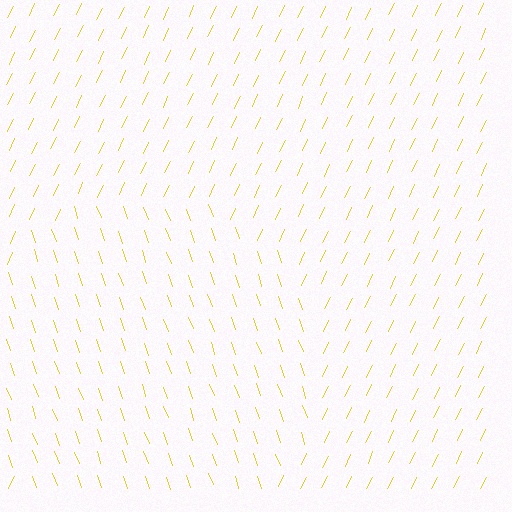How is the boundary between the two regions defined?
The boundary is defined purely by a change in line orientation (approximately 45 degrees difference). All lines are the same color and thickness.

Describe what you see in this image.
The image is filled with small yellow line segments. A circle region in the image has lines oriented differently from the surrounding lines, creating a visible texture boundary.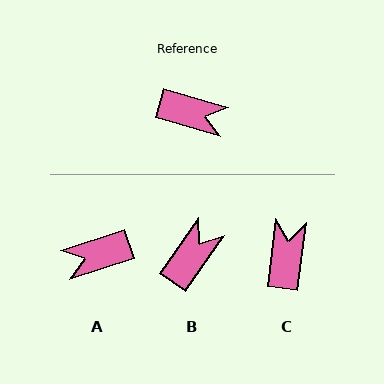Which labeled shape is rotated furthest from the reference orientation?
A, about 146 degrees away.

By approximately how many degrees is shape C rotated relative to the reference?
Approximately 99 degrees counter-clockwise.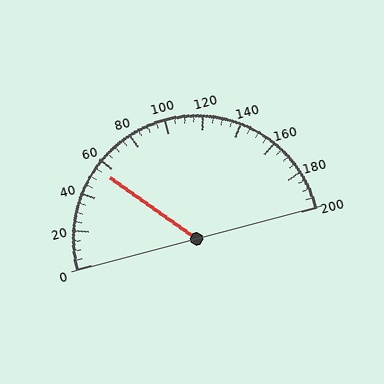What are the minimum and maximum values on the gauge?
The gauge ranges from 0 to 200.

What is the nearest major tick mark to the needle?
The nearest major tick mark is 60.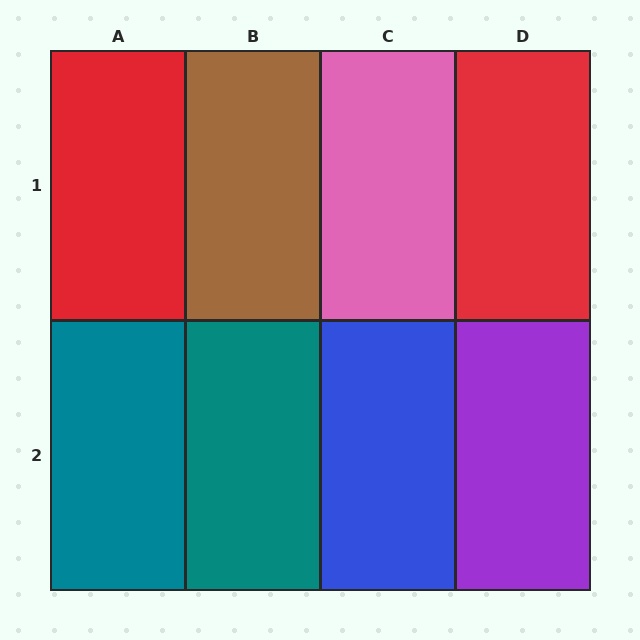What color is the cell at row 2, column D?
Purple.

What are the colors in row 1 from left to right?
Red, brown, pink, red.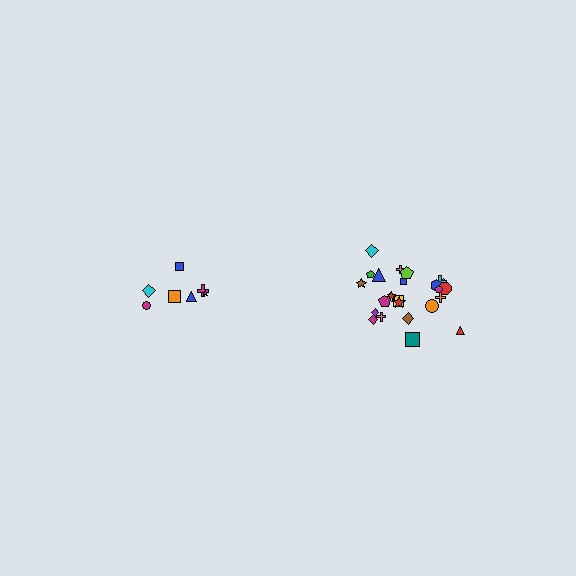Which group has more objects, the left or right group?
The right group.